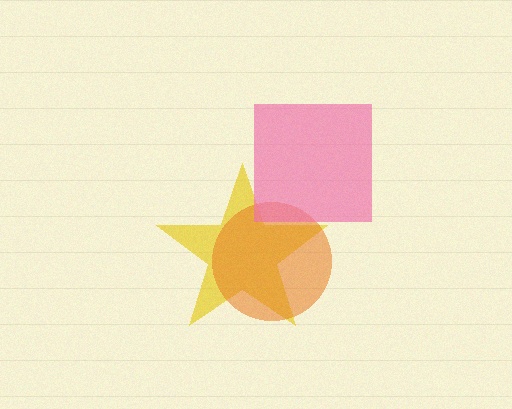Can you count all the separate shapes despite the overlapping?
Yes, there are 3 separate shapes.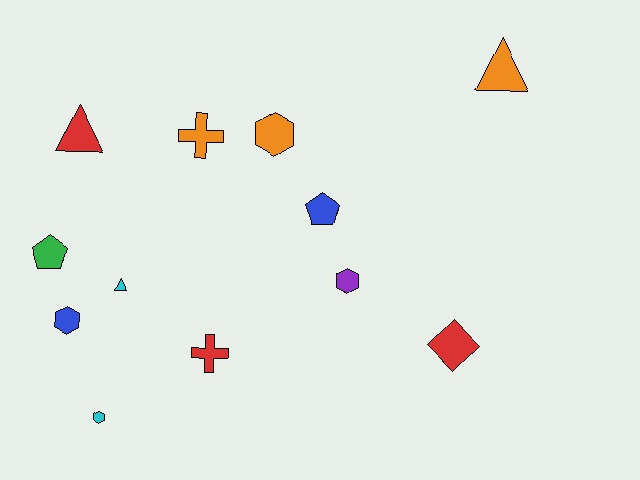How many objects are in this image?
There are 12 objects.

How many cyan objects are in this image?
There are 2 cyan objects.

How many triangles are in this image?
There are 3 triangles.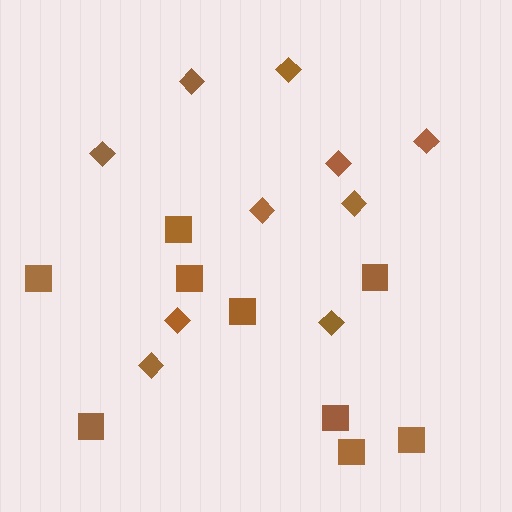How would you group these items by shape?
There are 2 groups: one group of squares (9) and one group of diamonds (10).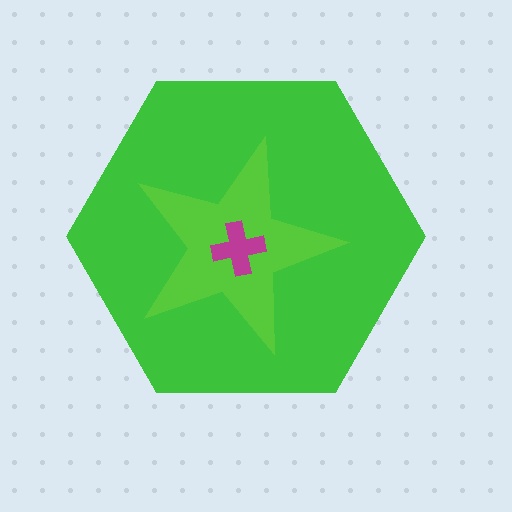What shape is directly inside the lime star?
The magenta cross.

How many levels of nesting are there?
3.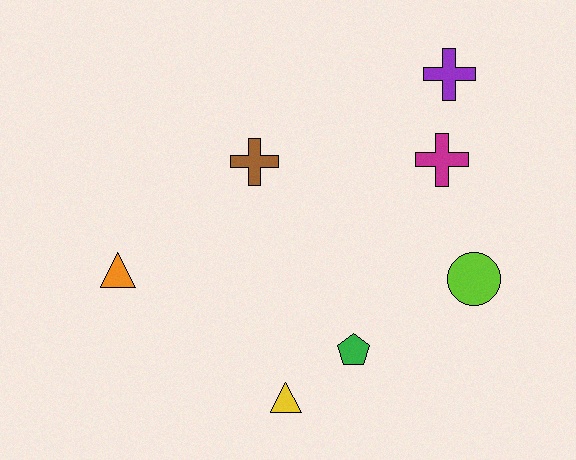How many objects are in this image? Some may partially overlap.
There are 7 objects.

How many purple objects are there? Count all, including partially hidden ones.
There is 1 purple object.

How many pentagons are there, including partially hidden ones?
There is 1 pentagon.